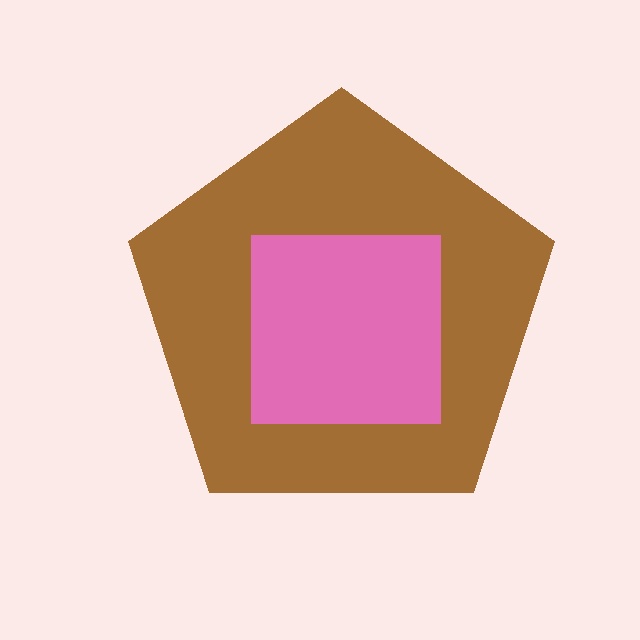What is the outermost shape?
The brown pentagon.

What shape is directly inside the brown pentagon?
The pink square.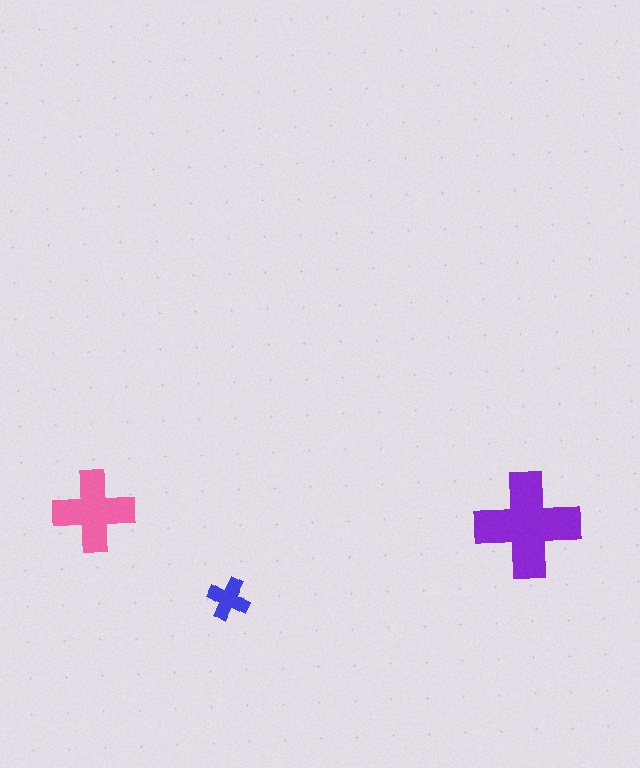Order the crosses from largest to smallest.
the purple one, the pink one, the blue one.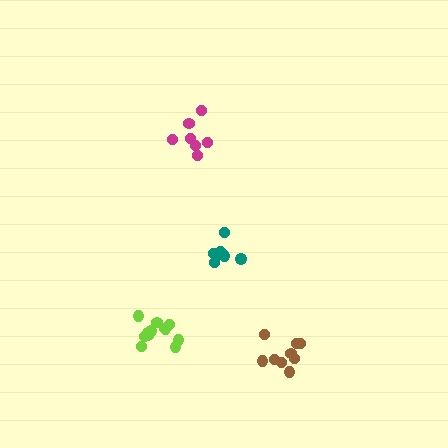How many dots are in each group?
Group 1: 7 dots, Group 2: 12 dots, Group 3: 7 dots, Group 4: 9 dots (35 total).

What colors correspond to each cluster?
The clusters are colored: teal, lime, magenta, brown.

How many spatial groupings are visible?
There are 4 spatial groupings.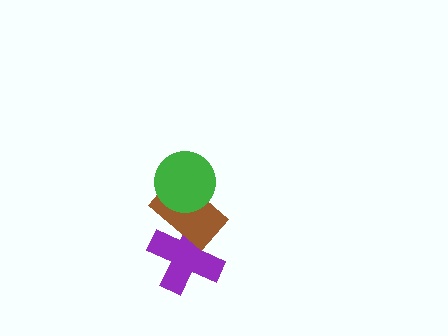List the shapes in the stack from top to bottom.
From top to bottom: the green circle, the brown rectangle, the purple cross.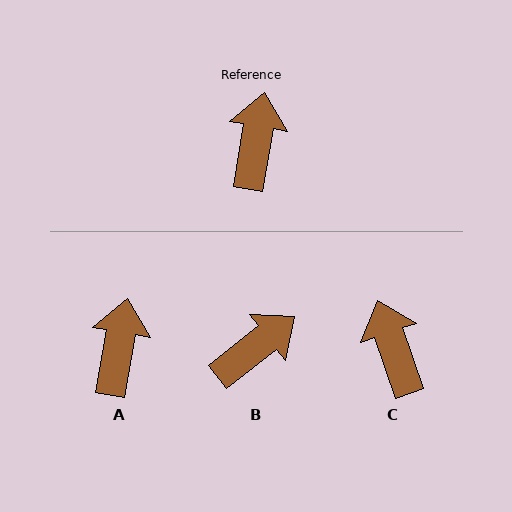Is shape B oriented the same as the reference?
No, it is off by about 42 degrees.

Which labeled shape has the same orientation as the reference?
A.